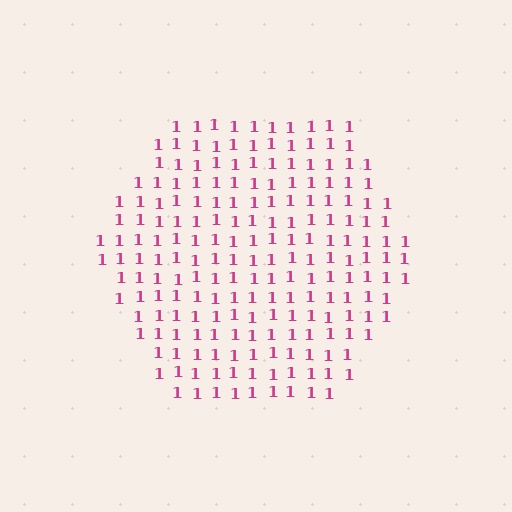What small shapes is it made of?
It is made of small digit 1's.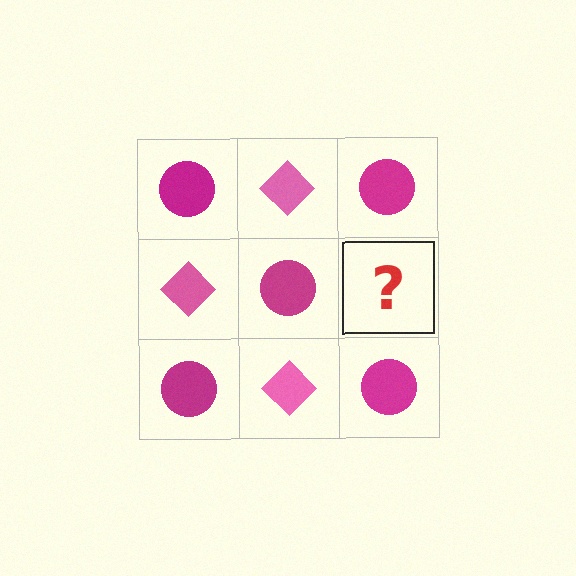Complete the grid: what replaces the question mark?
The question mark should be replaced with a pink diamond.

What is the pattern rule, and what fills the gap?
The rule is that it alternates magenta circle and pink diamond in a checkerboard pattern. The gap should be filled with a pink diamond.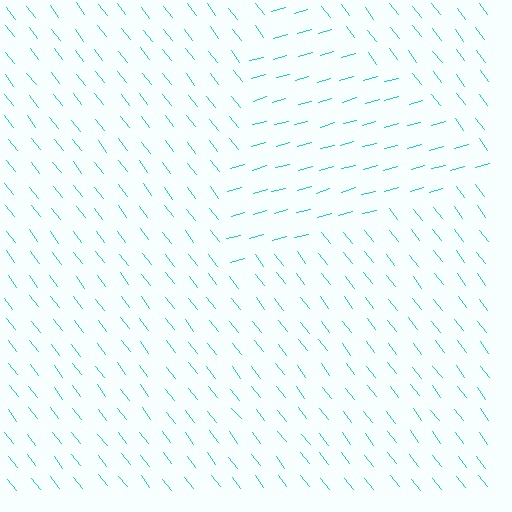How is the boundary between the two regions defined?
The boundary is defined purely by a change in line orientation (approximately 68 degrees difference). All lines are the same color and thickness.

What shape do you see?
I see a triangle.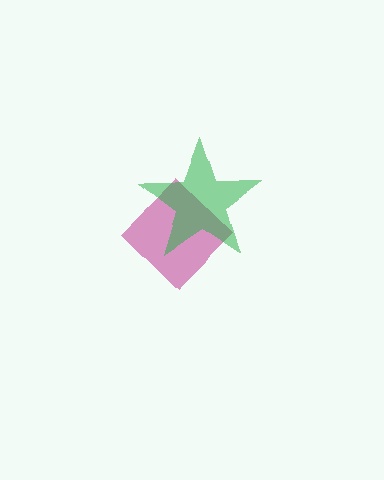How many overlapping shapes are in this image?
There are 2 overlapping shapes in the image.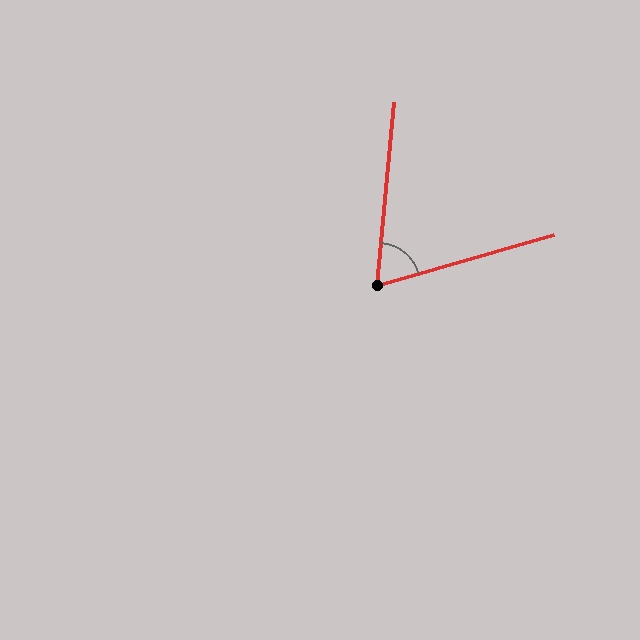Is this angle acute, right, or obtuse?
It is acute.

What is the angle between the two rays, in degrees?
Approximately 69 degrees.